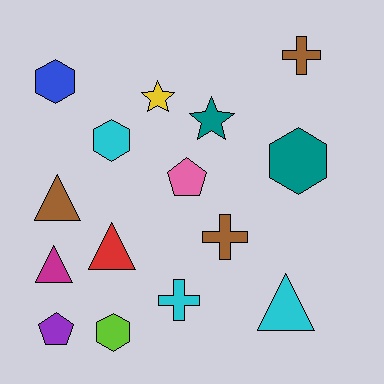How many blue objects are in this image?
There is 1 blue object.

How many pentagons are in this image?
There are 2 pentagons.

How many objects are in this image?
There are 15 objects.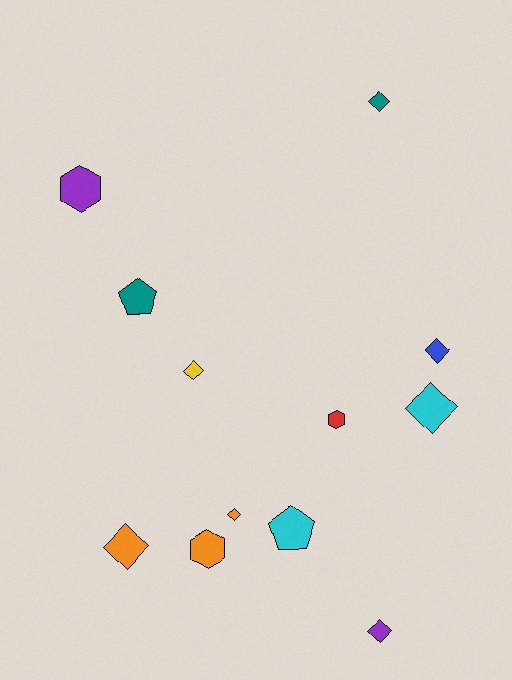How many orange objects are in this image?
There are 3 orange objects.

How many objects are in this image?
There are 12 objects.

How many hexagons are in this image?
There are 3 hexagons.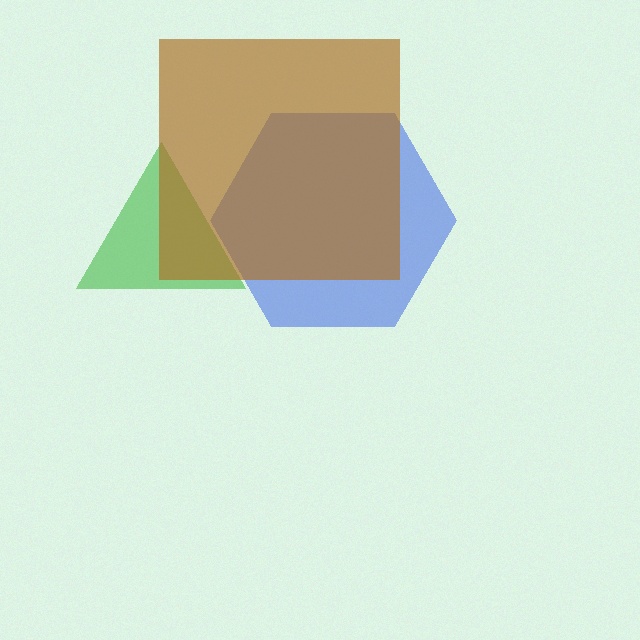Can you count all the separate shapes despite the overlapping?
Yes, there are 3 separate shapes.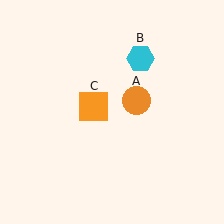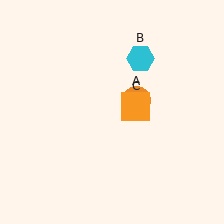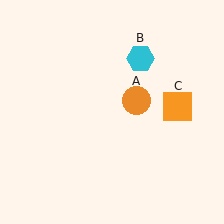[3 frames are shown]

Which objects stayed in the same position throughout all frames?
Orange circle (object A) and cyan hexagon (object B) remained stationary.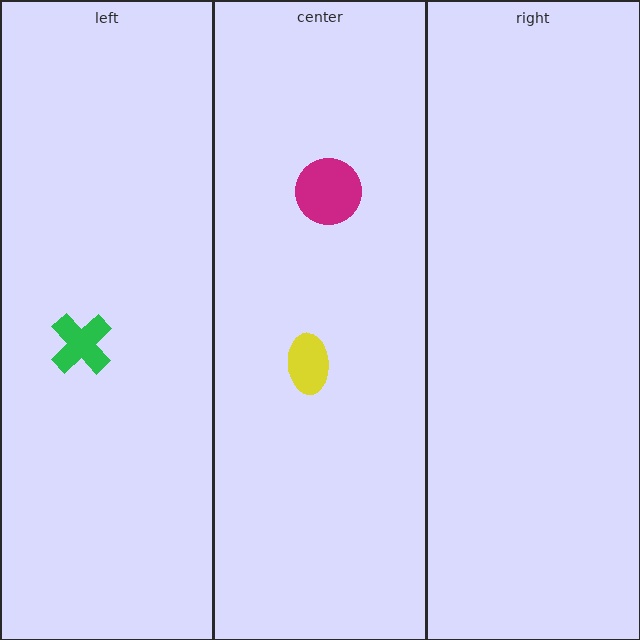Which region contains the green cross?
The left region.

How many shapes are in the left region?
1.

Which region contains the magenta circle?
The center region.